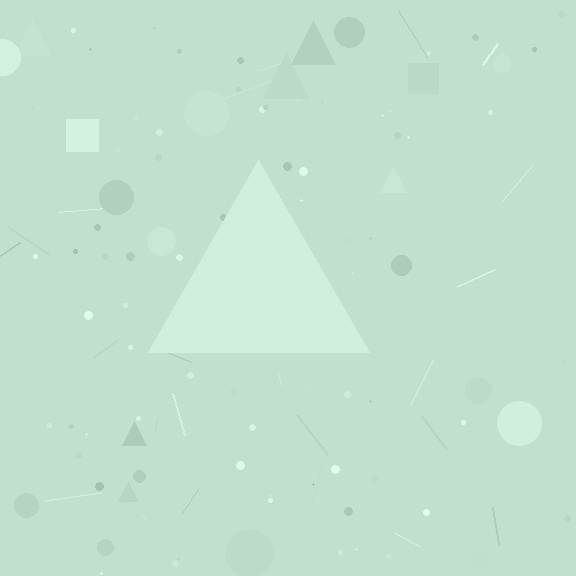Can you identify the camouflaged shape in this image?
The camouflaged shape is a triangle.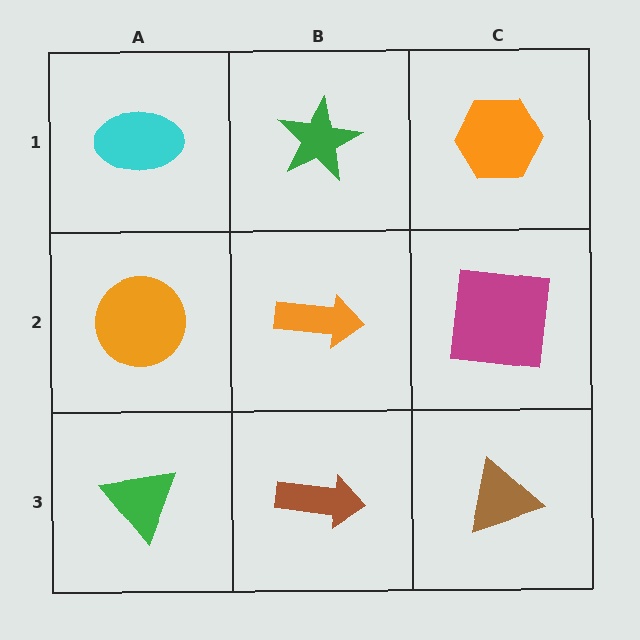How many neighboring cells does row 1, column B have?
3.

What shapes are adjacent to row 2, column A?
A cyan ellipse (row 1, column A), a green triangle (row 3, column A), an orange arrow (row 2, column B).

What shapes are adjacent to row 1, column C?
A magenta square (row 2, column C), a green star (row 1, column B).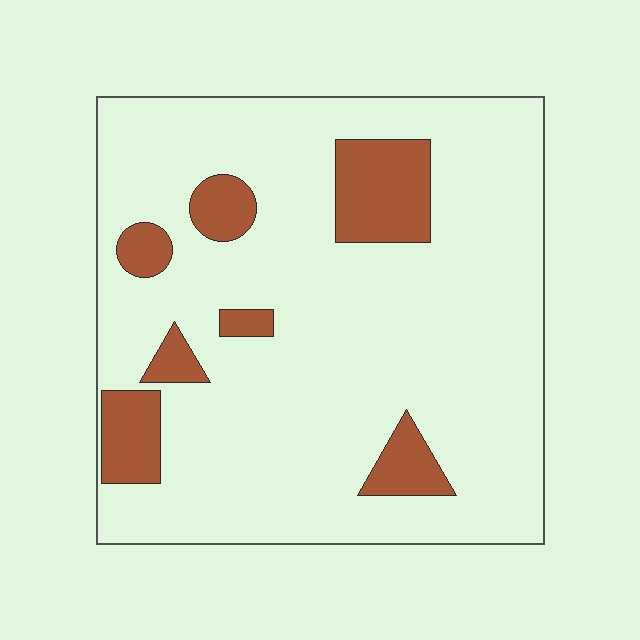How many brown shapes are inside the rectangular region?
7.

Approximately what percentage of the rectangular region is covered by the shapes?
Approximately 15%.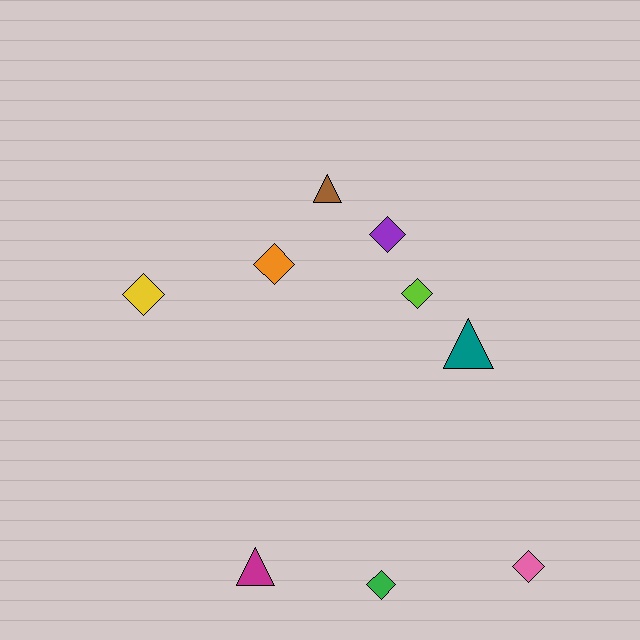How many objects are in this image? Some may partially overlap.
There are 9 objects.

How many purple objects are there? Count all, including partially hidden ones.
There is 1 purple object.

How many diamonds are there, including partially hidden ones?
There are 6 diamonds.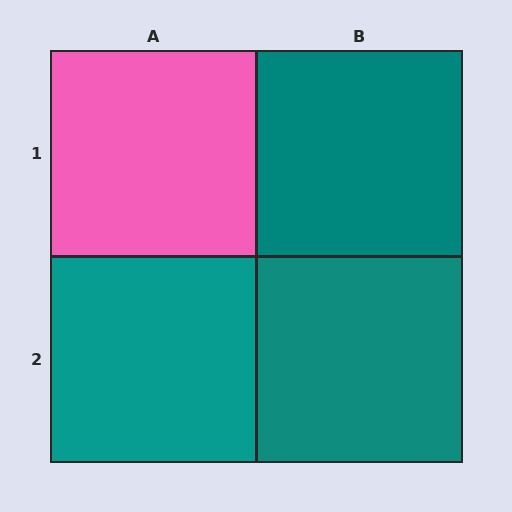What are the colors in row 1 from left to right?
Pink, teal.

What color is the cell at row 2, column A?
Teal.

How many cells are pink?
1 cell is pink.